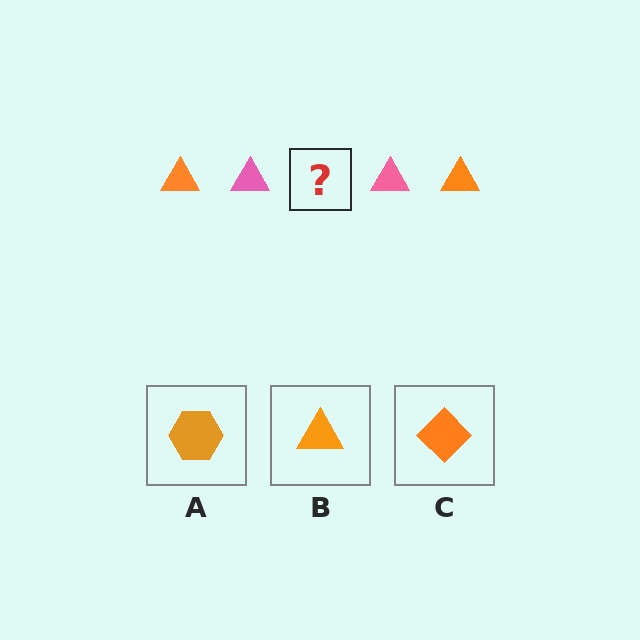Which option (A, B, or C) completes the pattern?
B.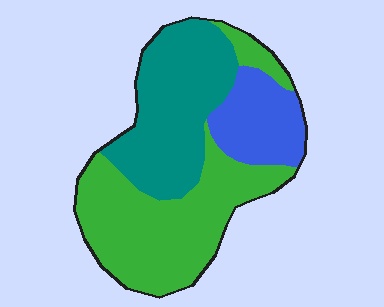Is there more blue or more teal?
Teal.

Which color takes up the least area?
Blue, at roughly 20%.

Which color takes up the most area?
Green, at roughly 45%.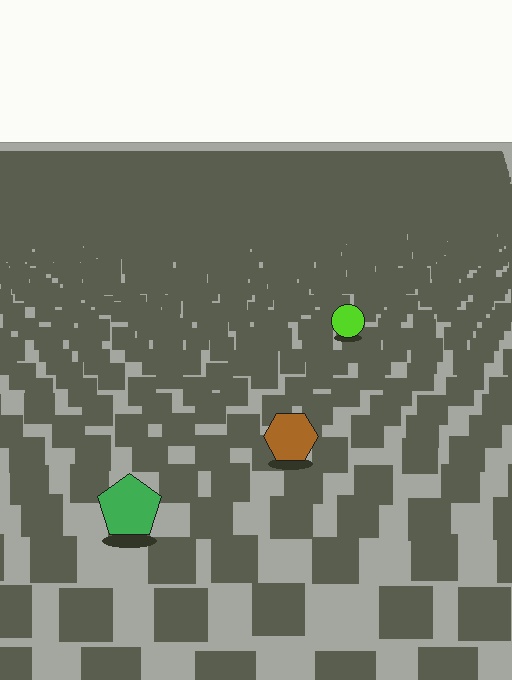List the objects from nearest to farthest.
From nearest to farthest: the green pentagon, the brown hexagon, the lime circle.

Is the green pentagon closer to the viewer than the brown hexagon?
Yes. The green pentagon is closer — you can tell from the texture gradient: the ground texture is coarser near it.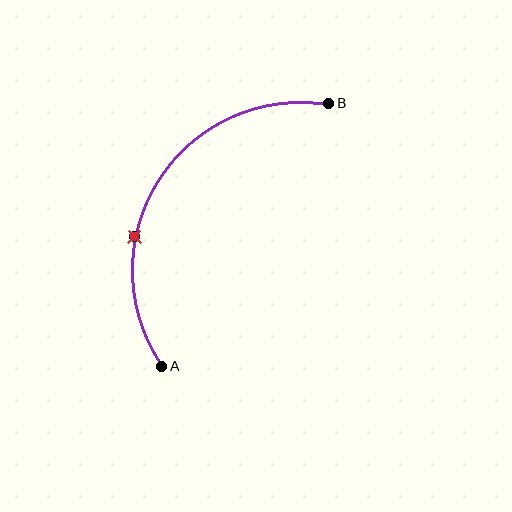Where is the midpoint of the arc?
The arc midpoint is the point on the curve farthest from the straight line joining A and B. It sits to the left of that line.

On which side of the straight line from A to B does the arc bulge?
The arc bulges to the left of the straight line connecting A and B.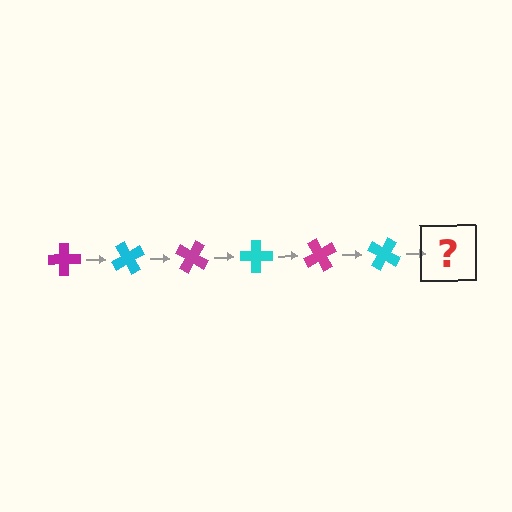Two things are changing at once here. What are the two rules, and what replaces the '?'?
The two rules are that it rotates 60 degrees each step and the color cycles through magenta and cyan. The '?' should be a magenta cross, rotated 360 degrees from the start.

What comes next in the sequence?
The next element should be a magenta cross, rotated 360 degrees from the start.